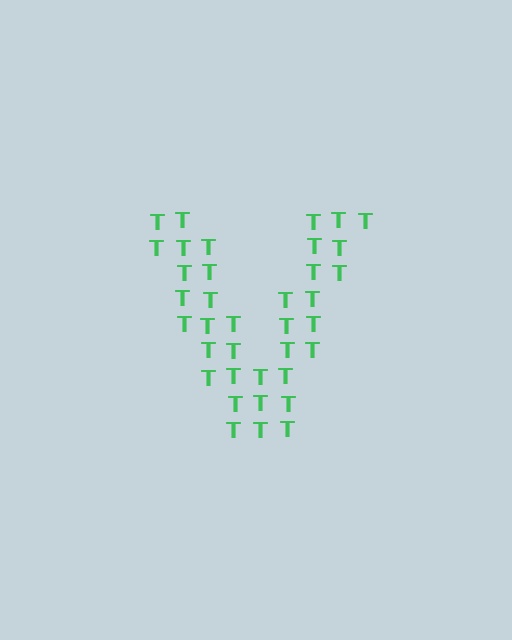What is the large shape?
The large shape is the letter V.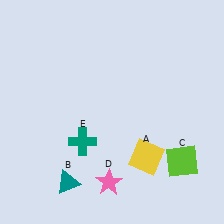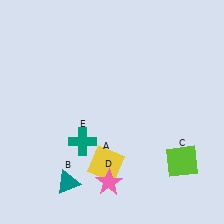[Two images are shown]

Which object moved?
The yellow square (A) moved left.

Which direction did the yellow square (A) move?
The yellow square (A) moved left.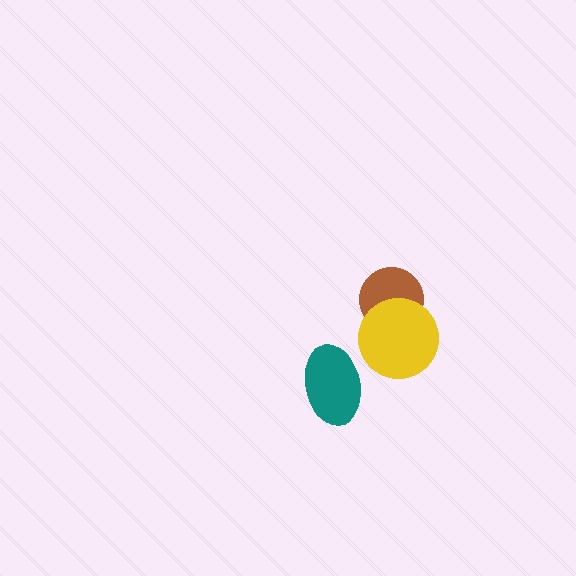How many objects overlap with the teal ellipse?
0 objects overlap with the teal ellipse.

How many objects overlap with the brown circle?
1 object overlaps with the brown circle.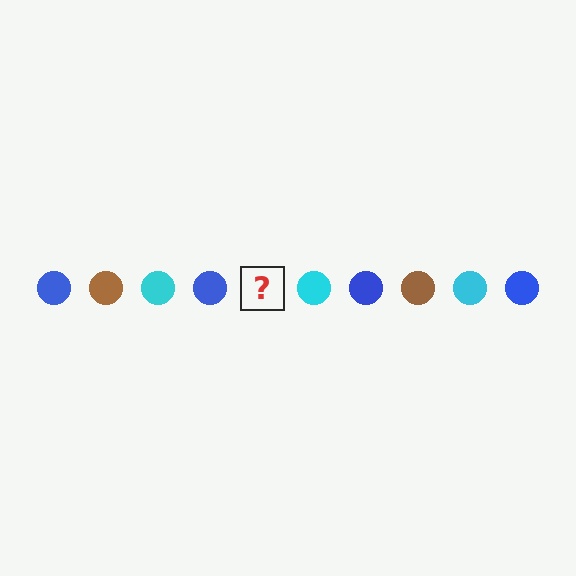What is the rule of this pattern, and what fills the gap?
The rule is that the pattern cycles through blue, brown, cyan circles. The gap should be filled with a brown circle.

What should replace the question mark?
The question mark should be replaced with a brown circle.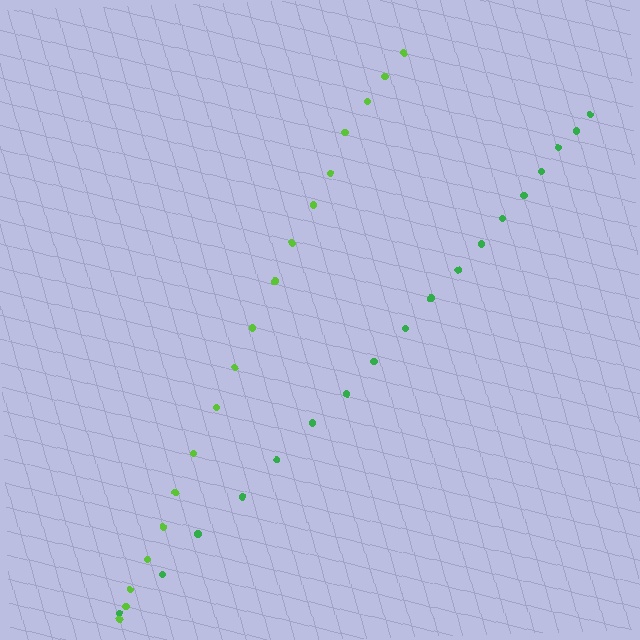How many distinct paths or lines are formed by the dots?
There are 2 distinct paths.